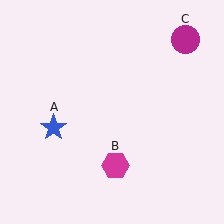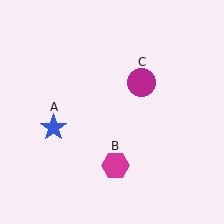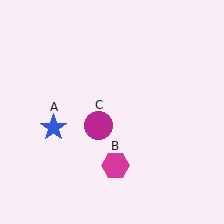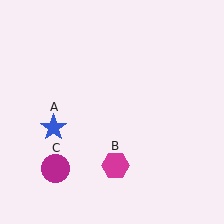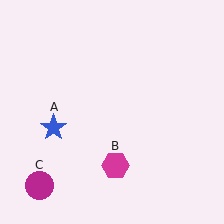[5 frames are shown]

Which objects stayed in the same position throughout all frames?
Blue star (object A) and magenta hexagon (object B) remained stationary.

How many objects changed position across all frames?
1 object changed position: magenta circle (object C).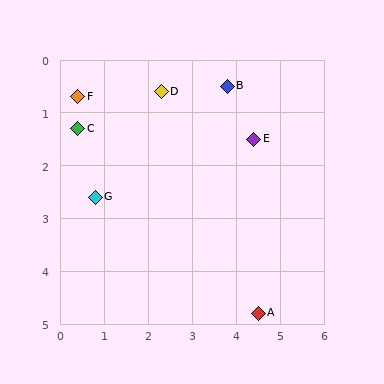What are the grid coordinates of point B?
Point B is at approximately (3.8, 0.5).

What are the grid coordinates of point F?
Point F is at approximately (0.4, 0.7).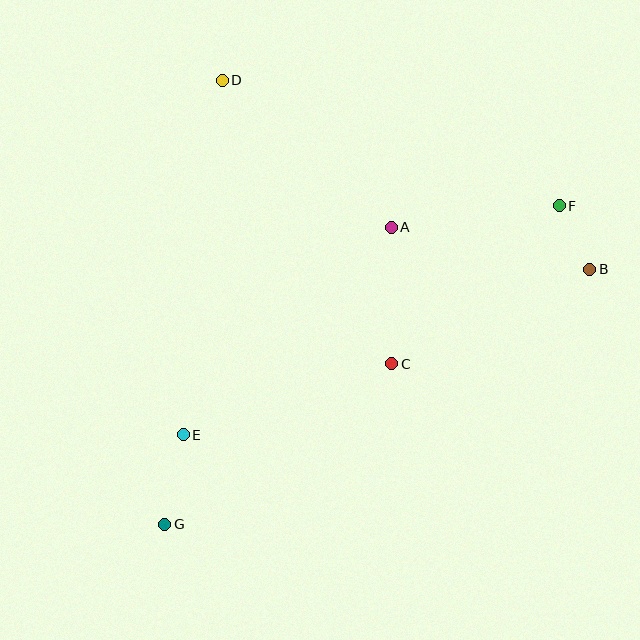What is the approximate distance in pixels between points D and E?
The distance between D and E is approximately 357 pixels.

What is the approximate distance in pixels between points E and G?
The distance between E and G is approximately 91 pixels.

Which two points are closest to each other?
Points B and F are closest to each other.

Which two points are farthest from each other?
Points F and G are farthest from each other.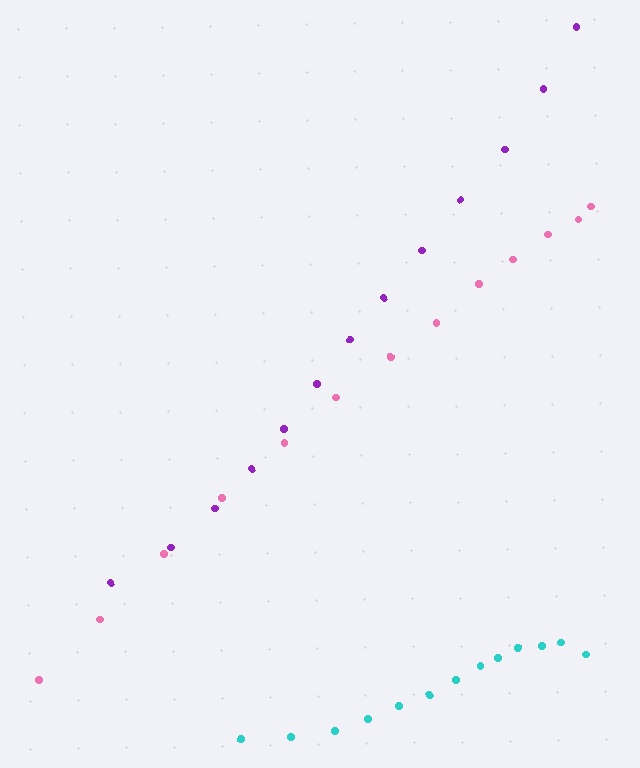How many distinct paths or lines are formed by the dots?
There are 3 distinct paths.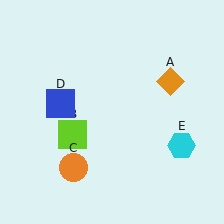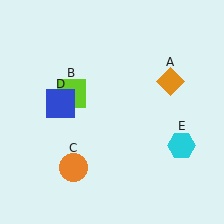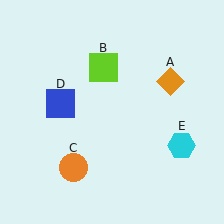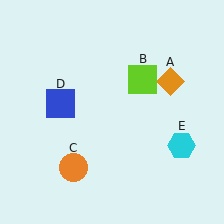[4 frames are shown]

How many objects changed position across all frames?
1 object changed position: lime square (object B).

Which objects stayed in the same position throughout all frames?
Orange diamond (object A) and orange circle (object C) and blue square (object D) and cyan hexagon (object E) remained stationary.